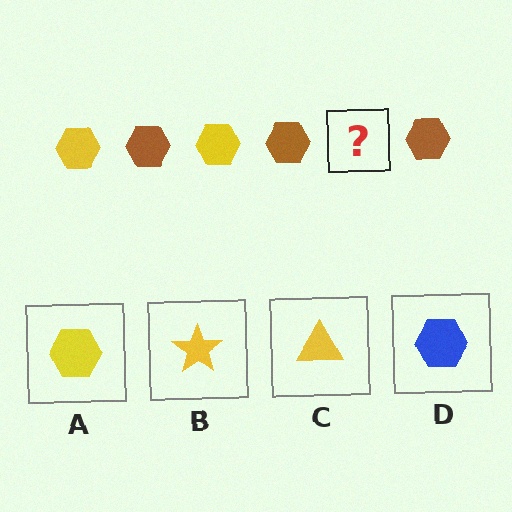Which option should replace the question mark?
Option A.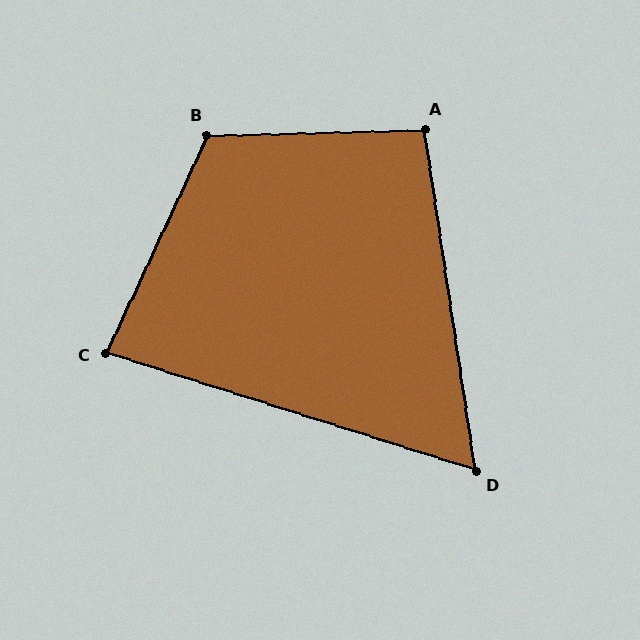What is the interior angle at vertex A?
Approximately 97 degrees (obtuse).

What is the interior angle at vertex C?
Approximately 83 degrees (acute).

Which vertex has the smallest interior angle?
D, at approximately 64 degrees.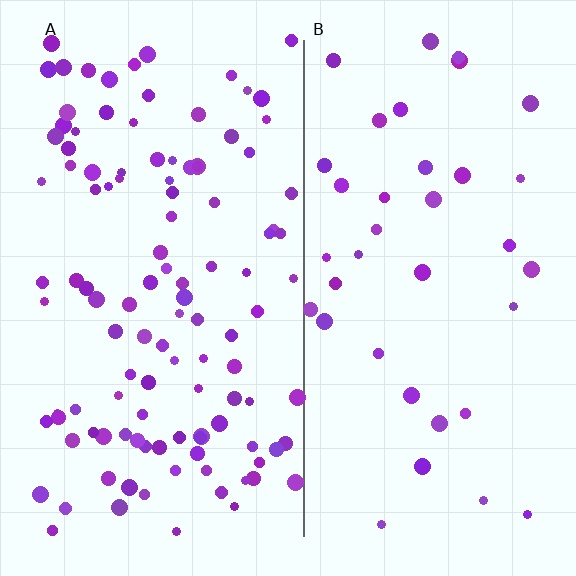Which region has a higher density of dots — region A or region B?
A (the left).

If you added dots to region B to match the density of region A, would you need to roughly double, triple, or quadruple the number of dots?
Approximately triple.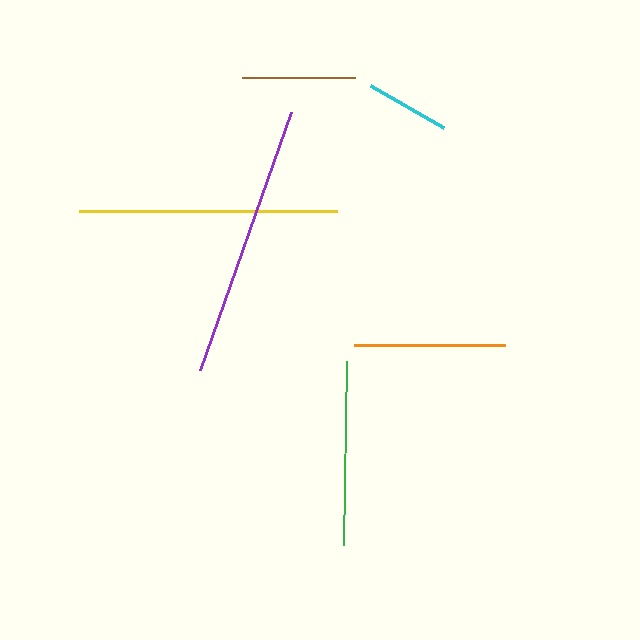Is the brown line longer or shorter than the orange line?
The orange line is longer than the brown line.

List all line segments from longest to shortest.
From longest to shortest: purple, yellow, green, orange, brown, cyan.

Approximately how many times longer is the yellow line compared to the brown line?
The yellow line is approximately 2.3 times the length of the brown line.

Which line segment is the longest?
The purple line is the longest at approximately 273 pixels.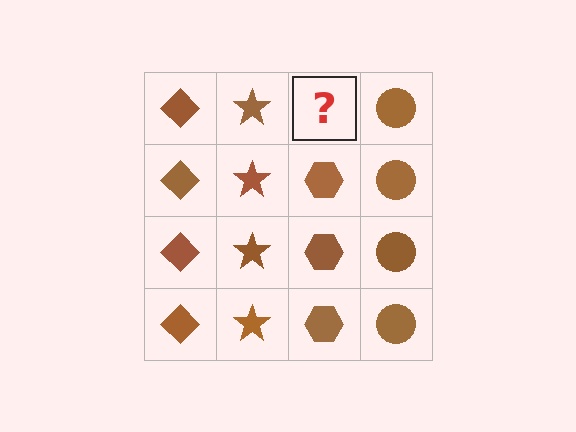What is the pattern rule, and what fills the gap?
The rule is that each column has a consistent shape. The gap should be filled with a brown hexagon.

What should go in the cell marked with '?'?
The missing cell should contain a brown hexagon.